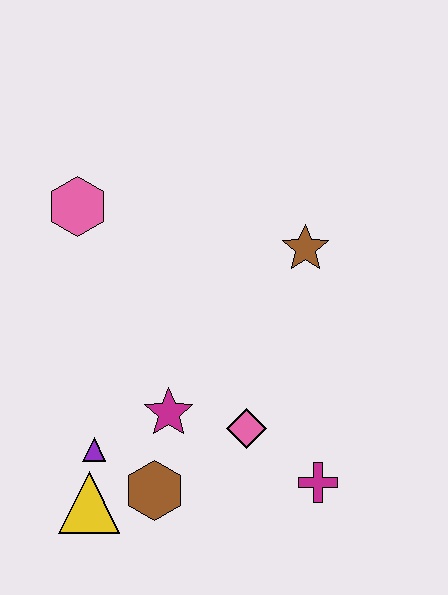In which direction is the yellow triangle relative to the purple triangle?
The yellow triangle is below the purple triangle.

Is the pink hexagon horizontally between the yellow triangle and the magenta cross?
No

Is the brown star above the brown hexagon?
Yes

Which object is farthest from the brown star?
The yellow triangle is farthest from the brown star.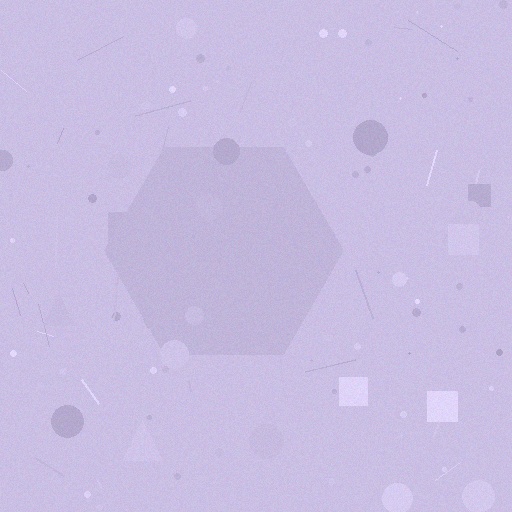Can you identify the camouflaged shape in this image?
The camouflaged shape is a hexagon.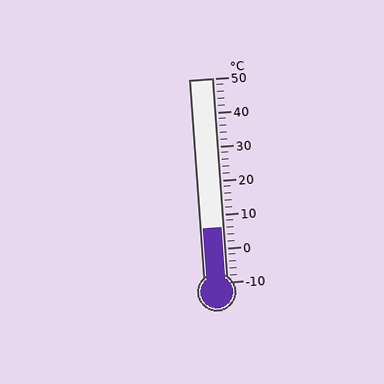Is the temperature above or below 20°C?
The temperature is below 20°C.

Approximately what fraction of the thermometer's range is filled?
The thermometer is filled to approximately 25% of its range.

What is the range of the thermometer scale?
The thermometer scale ranges from -10°C to 50°C.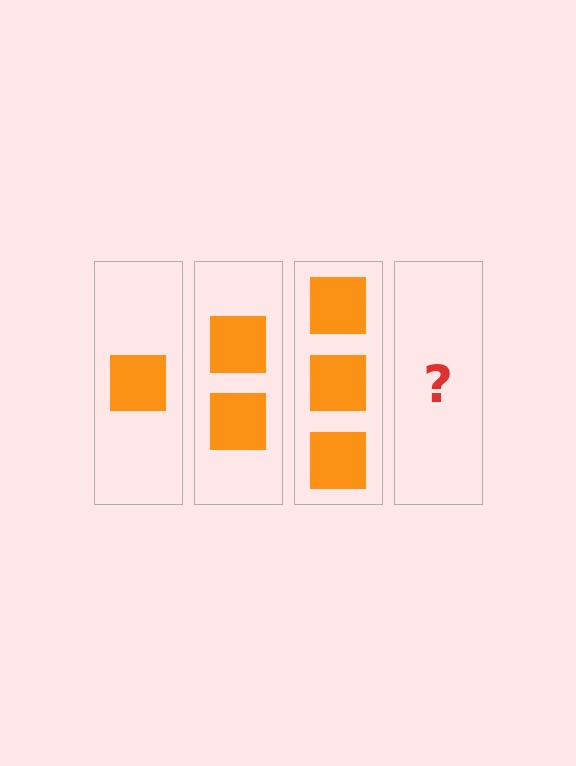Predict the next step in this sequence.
The next step is 4 squares.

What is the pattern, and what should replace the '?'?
The pattern is that each step adds one more square. The '?' should be 4 squares.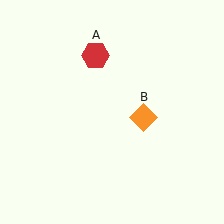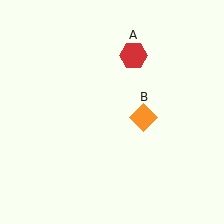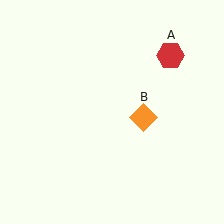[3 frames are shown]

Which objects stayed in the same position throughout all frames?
Orange diamond (object B) remained stationary.